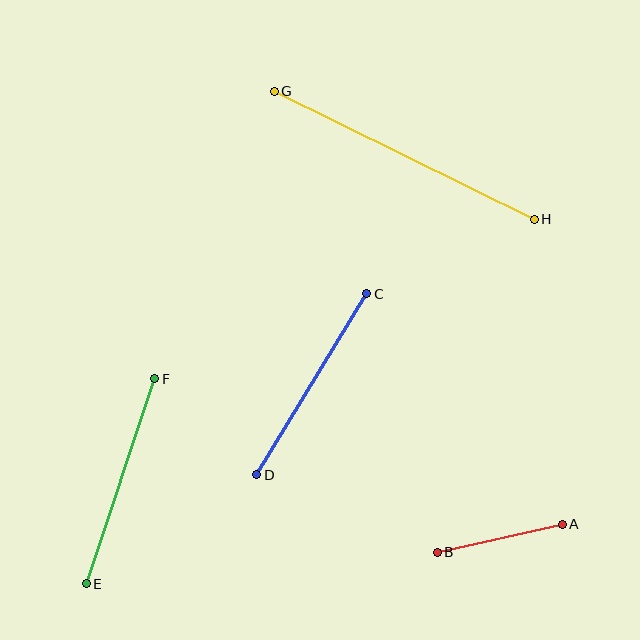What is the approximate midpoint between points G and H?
The midpoint is at approximately (404, 155) pixels.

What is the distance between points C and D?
The distance is approximately 212 pixels.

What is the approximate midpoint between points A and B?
The midpoint is at approximately (500, 538) pixels.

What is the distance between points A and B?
The distance is approximately 128 pixels.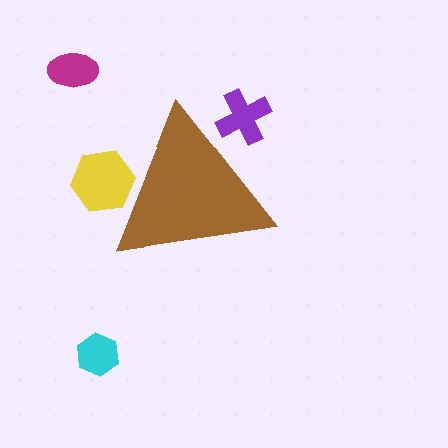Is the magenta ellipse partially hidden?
No, the magenta ellipse is fully visible.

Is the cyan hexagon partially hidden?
No, the cyan hexagon is fully visible.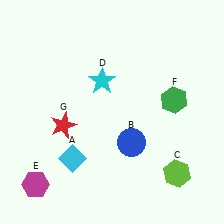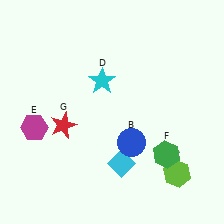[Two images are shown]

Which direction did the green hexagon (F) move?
The green hexagon (F) moved down.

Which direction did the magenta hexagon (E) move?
The magenta hexagon (E) moved up.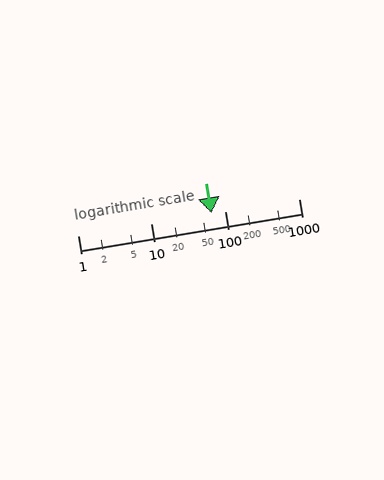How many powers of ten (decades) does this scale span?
The scale spans 3 decades, from 1 to 1000.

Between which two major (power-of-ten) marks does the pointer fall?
The pointer is between 10 and 100.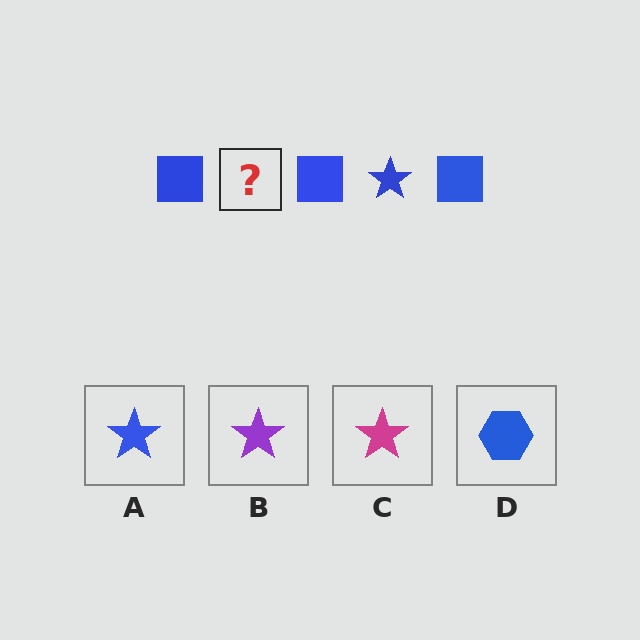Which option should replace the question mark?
Option A.